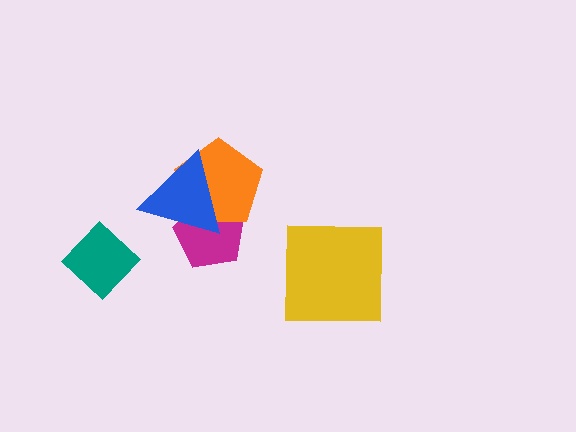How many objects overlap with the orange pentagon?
2 objects overlap with the orange pentagon.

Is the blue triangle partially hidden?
No, no other shape covers it.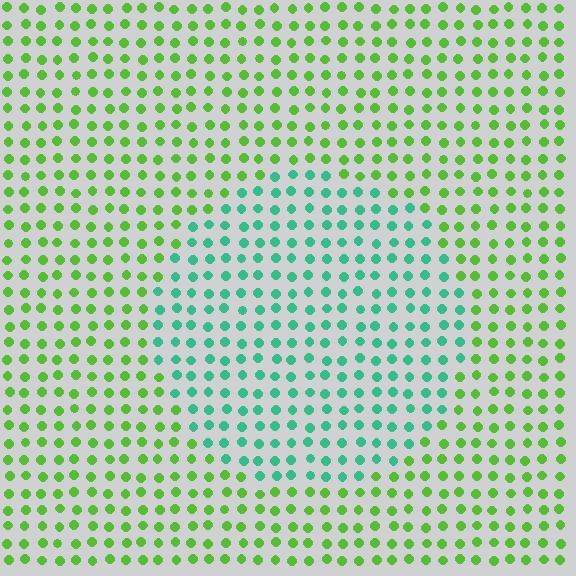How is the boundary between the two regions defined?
The boundary is defined purely by a slight shift in hue (about 52 degrees). Spacing, size, and orientation are identical on both sides.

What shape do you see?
I see a circle.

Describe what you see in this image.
The image is filled with small lime elements in a uniform arrangement. A circle-shaped region is visible where the elements are tinted to a slightly different hue, forming a subtle color boundary.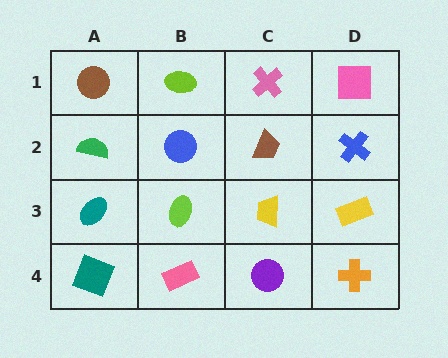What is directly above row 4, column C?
A yellow trapezoid.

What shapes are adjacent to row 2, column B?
A lime ellipse (row 1, column B), a lime ellipse (row 3, column B), a green semicircle (row 2, column A), a brown trapezoid (row 2, column C).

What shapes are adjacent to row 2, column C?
A pink cross (row 1, column C), a yellow trapezoid (row 3, column C), a blue circle (row 2, column B), a blue cross (row 2, column D).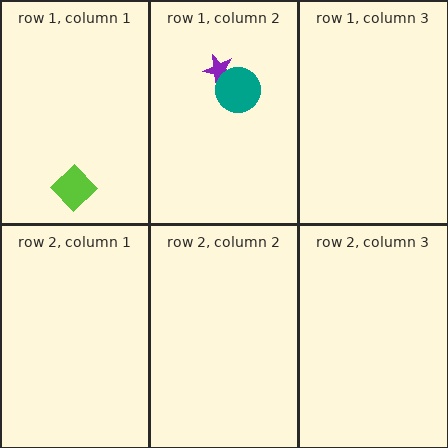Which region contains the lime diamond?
The row 1, column 1 region.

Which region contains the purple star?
The row 1, column 2 region.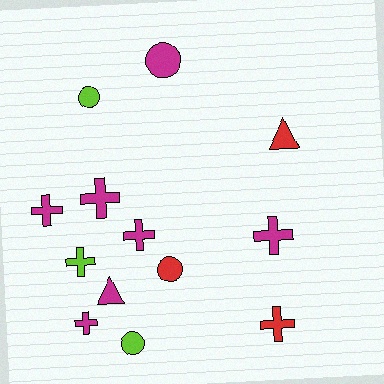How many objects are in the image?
There are 13 objects.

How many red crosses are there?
There is 1 red cross.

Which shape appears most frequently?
Cross, with 7 objects.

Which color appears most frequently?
Magenta, with 7 objects.